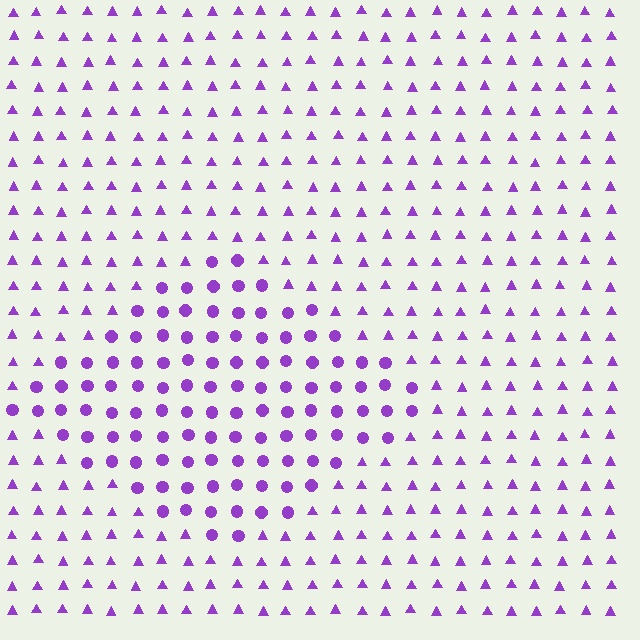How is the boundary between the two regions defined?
The boundary is defined by a change in element shape: circles inside vs. triangles outside. All elements share the same color and spacing.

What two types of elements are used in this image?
The image uses circles inside the diamond region and triangles outside it.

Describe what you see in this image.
The image is filled with small purple elements arranged in a uniform grid. A diamond-shaped region contains circles, while the surrounding area contains triangles. The boundary is defined purely by the change in element shape.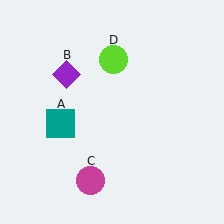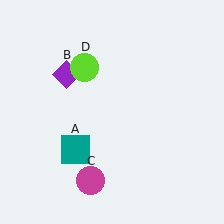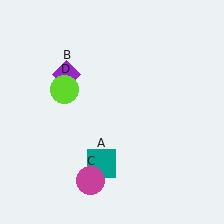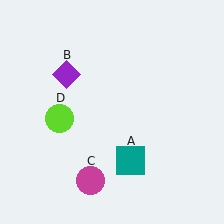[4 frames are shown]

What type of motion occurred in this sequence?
The teal square (object A), lime circle (object D) rotated counterclockwise around the center of the scene.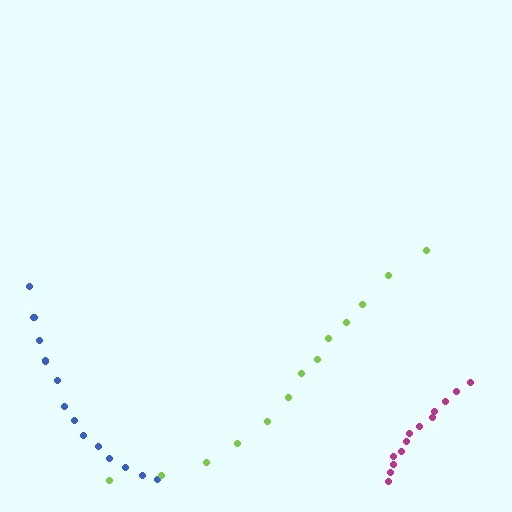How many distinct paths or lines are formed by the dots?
There are 3 distinct paths.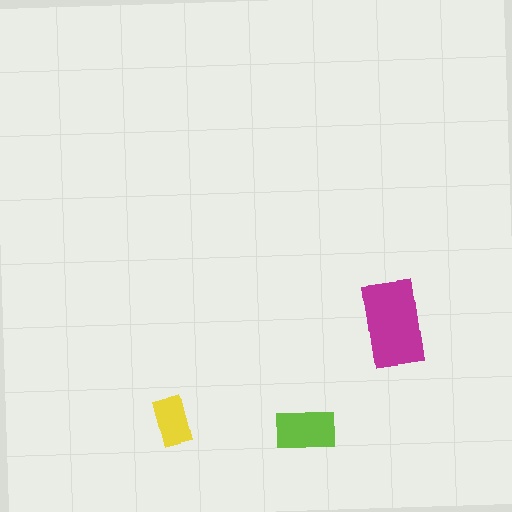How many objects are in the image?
There are 3 objects in the image.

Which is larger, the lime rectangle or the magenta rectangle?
The magenta one.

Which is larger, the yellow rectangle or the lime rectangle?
The lime one.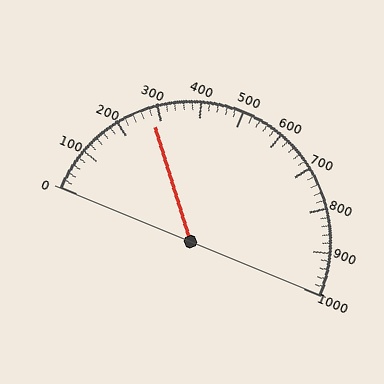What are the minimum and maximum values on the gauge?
The gauge ranges from 0 to 1000.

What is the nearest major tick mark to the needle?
The nearest major tick mark is 300.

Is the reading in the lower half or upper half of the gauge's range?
The reading is in the lower half of the range (0 to 1000).